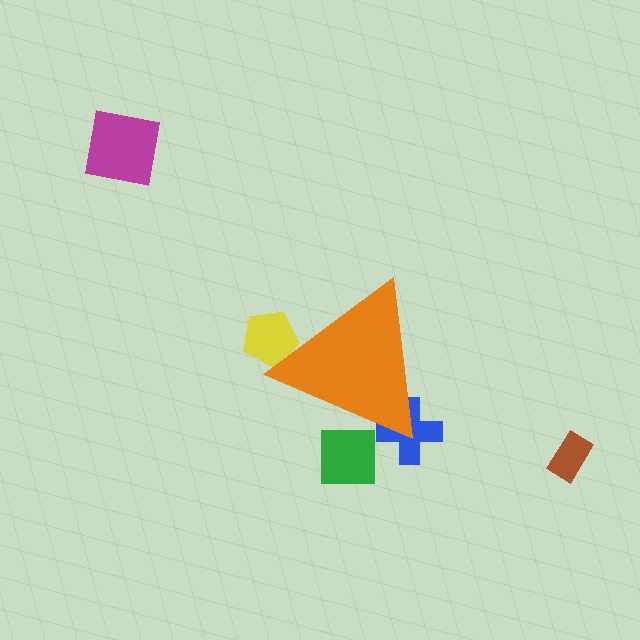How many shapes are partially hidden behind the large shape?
3 shapes are partially hidden.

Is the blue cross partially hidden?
Yes, the blue cross is partially hidden behind the orange triangle.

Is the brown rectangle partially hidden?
No, the brown rectangle is fully visible.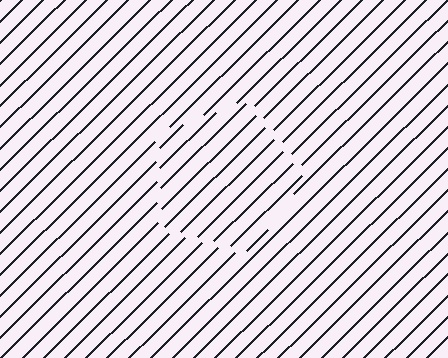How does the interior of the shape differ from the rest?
The interior of the shape contains the same grating, shifted by half a period — the contour is defined by the phase discontinuity where line-ends from the inner and outer gratings abut.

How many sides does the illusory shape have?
5 sides — the line-ends trace a pentagon.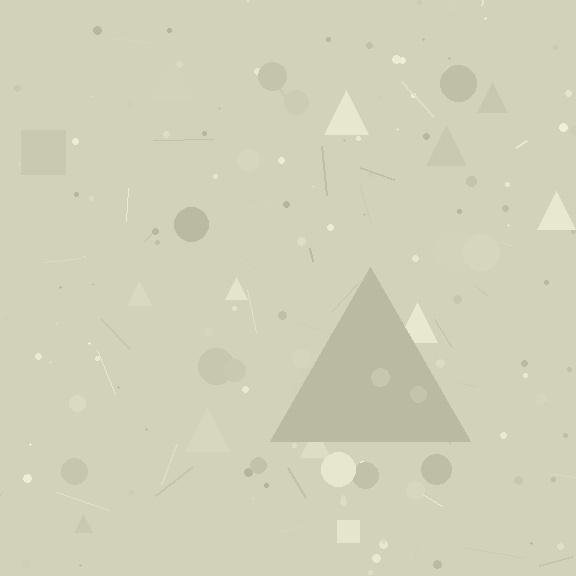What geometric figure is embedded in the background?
A triangle is embedded in the background.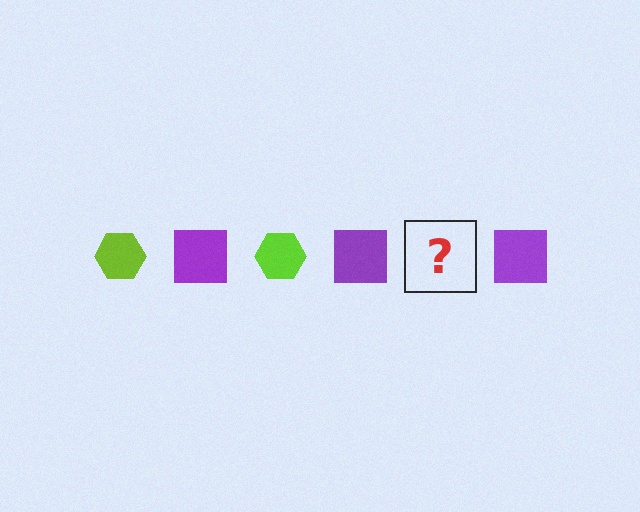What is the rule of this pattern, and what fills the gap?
The rule is that the pattern alternates between lime hexagon and purple square. The gap should be filled with a lime hexagon.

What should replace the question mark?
The question mark should be replaced with a lime hexagon.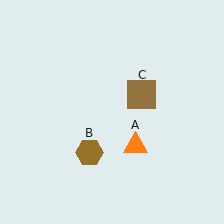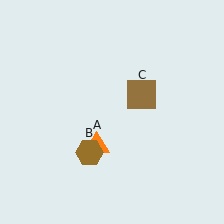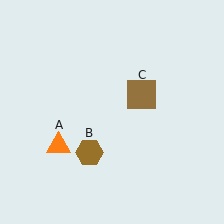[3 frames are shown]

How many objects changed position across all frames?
1 object changed position: orange triangle (object A).